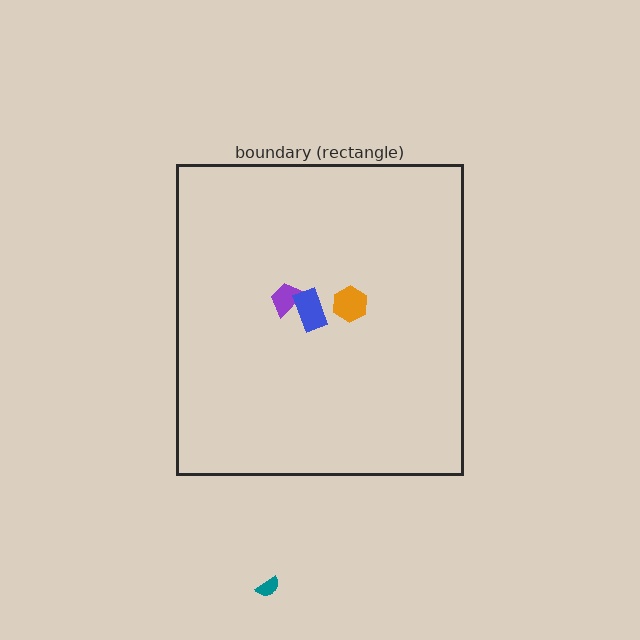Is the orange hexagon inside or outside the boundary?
Inside.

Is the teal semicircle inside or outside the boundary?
Outside.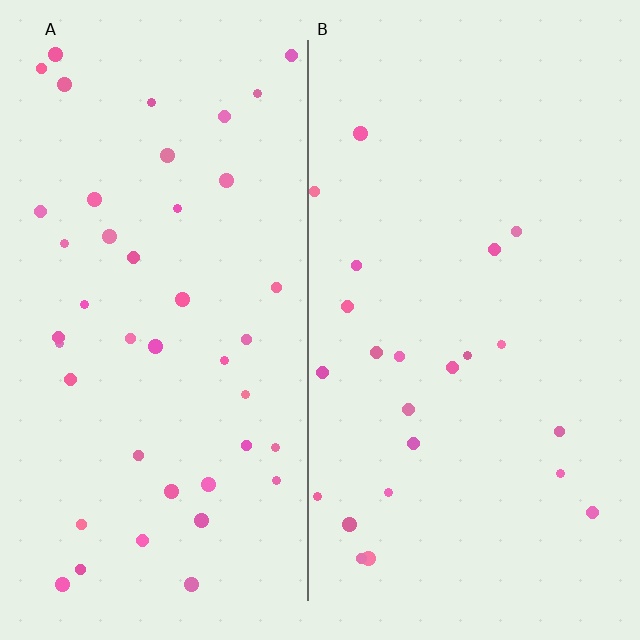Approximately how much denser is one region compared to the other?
Approximately 1.9× — region A over region B.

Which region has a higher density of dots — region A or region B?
A (the left).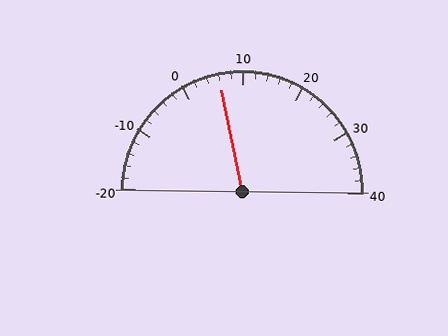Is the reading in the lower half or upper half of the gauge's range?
The reading is in the lower half of the range (-20 to 40).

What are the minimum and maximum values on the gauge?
The gauge ranges from -20 to 40.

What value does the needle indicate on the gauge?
The needle indicates approximately 6.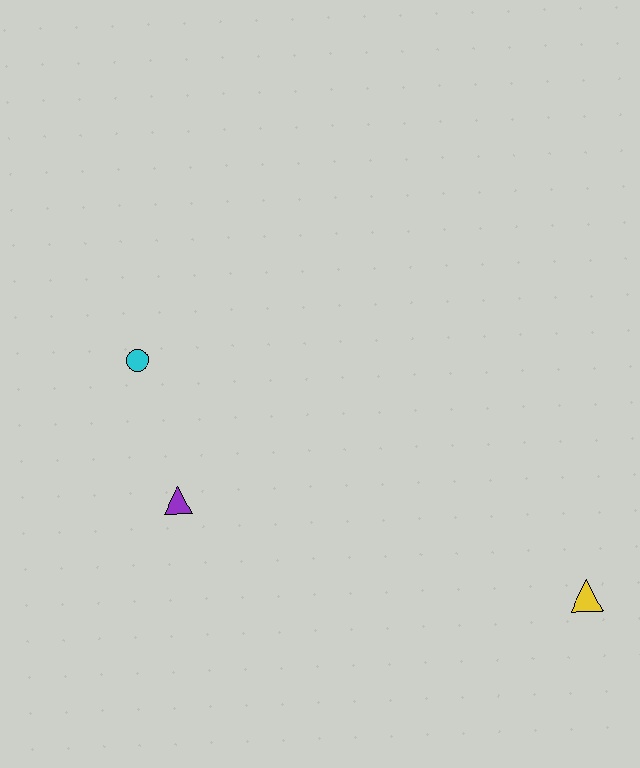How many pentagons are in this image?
There are no pentagons.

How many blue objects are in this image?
There are no blue objects.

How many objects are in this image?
There are 3 objects.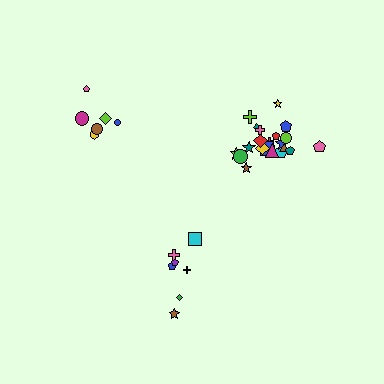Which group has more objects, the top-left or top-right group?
The top-right group.